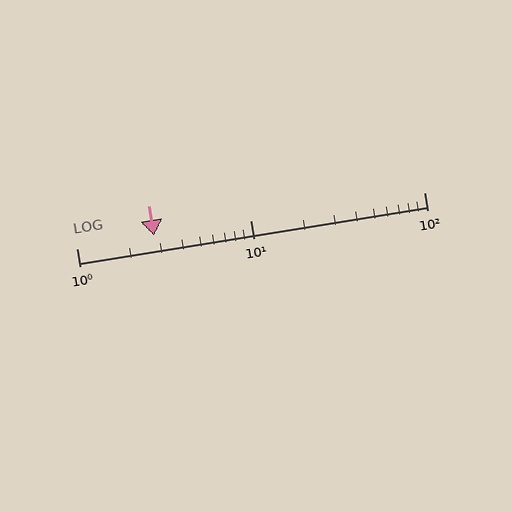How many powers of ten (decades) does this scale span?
The scale spans 2 decades, from 1 to 100.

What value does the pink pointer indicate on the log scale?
The pointer indicates approximately 2.8.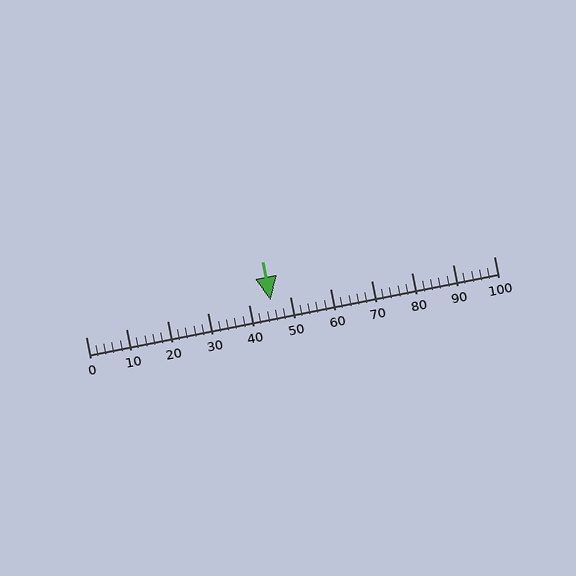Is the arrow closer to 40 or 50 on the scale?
The arrow is closer to 50.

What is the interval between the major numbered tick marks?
The major tick marks are spaced 10 units apart.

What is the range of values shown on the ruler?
The ruler shows values from 0 to 100.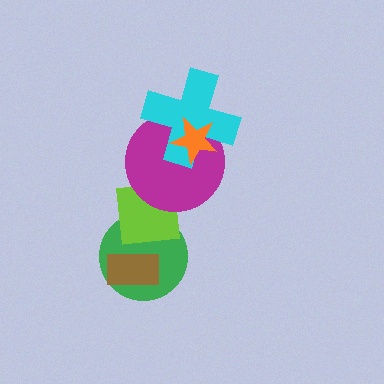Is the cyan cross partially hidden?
Yes, it is partially covered by another shape.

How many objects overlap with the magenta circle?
3 objects overlap with the magenta circle.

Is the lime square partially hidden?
Yes, it is partially covered by another shape.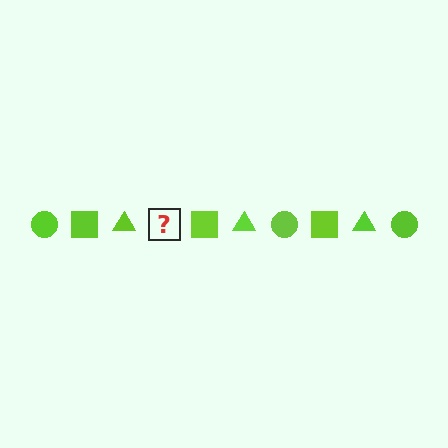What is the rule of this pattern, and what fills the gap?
The rule is that the pattern cycles through circle, square, triangle shapes in lime. The gap should be filled with a lime circle.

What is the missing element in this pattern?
The missing element is a lime circle.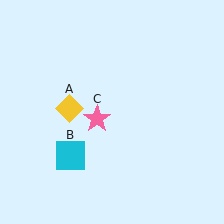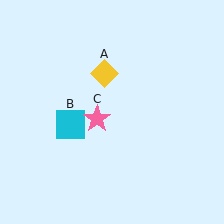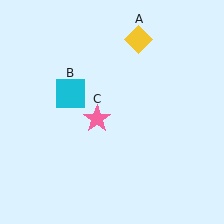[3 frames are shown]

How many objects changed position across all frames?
2 objects changed position: yellow diamond (object A), cyan square (object B).